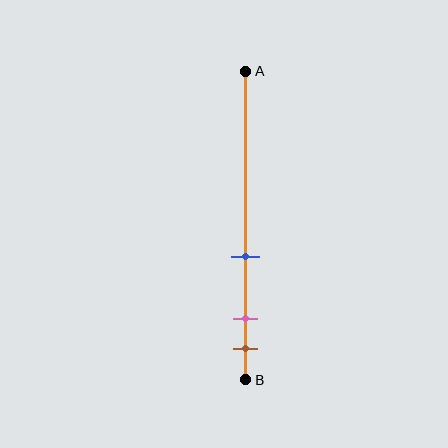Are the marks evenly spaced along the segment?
No, the marks are not evenly spaced.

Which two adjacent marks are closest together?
The pink and brown marks are the closest adjacent pair.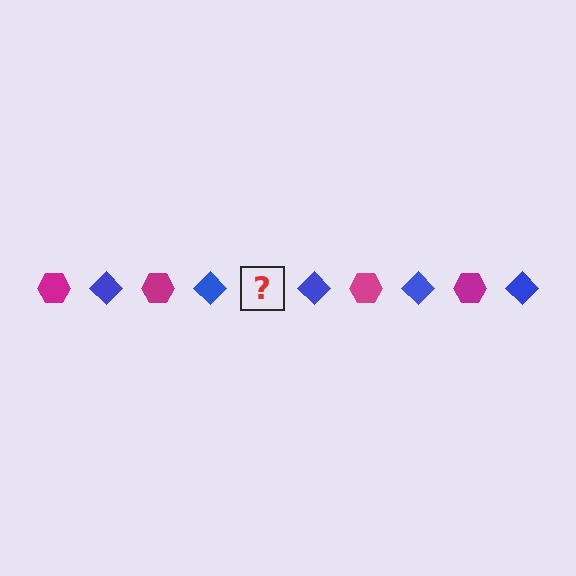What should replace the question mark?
The question mark should be replaced with a magenta hexagon.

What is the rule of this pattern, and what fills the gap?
The rule is that the pattern alternates between magenta hexagon and blue diamond. The gap should be filled with a magenta hexagon.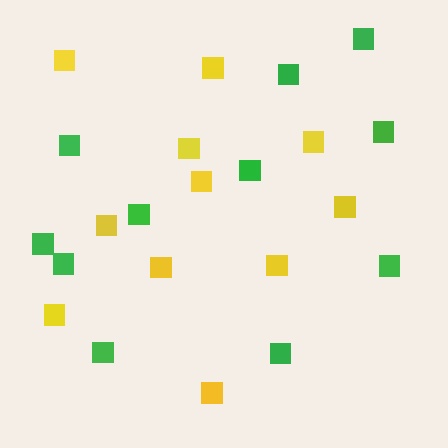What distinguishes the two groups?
There are 2 groups: one group of green squares (11) and one group of yellow squares (11).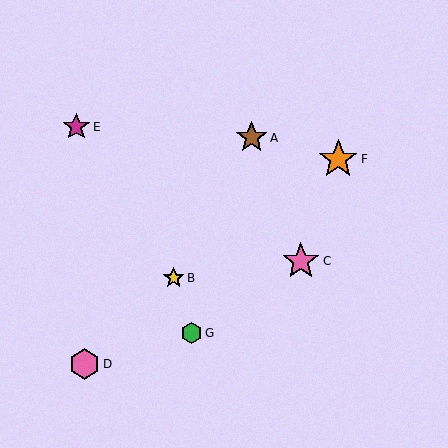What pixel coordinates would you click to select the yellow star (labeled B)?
Click at (174, 278) to select the yellow star B.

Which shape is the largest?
The orange star (labeled F) is the largest.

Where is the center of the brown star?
The center of the brown star is at (252, 138).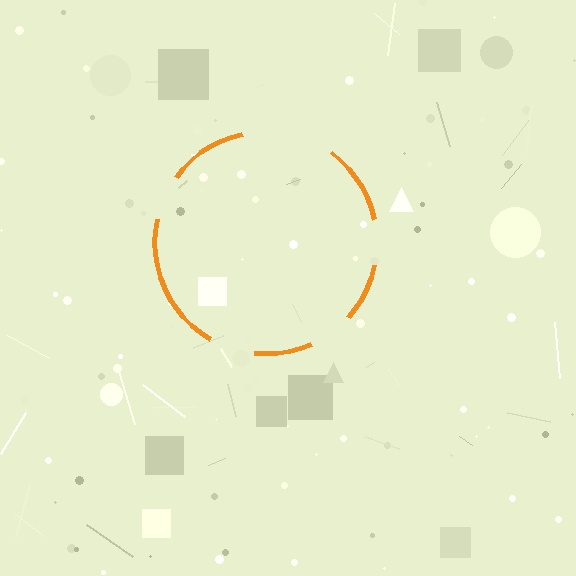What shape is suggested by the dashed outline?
The dashed outline suggests a circle.